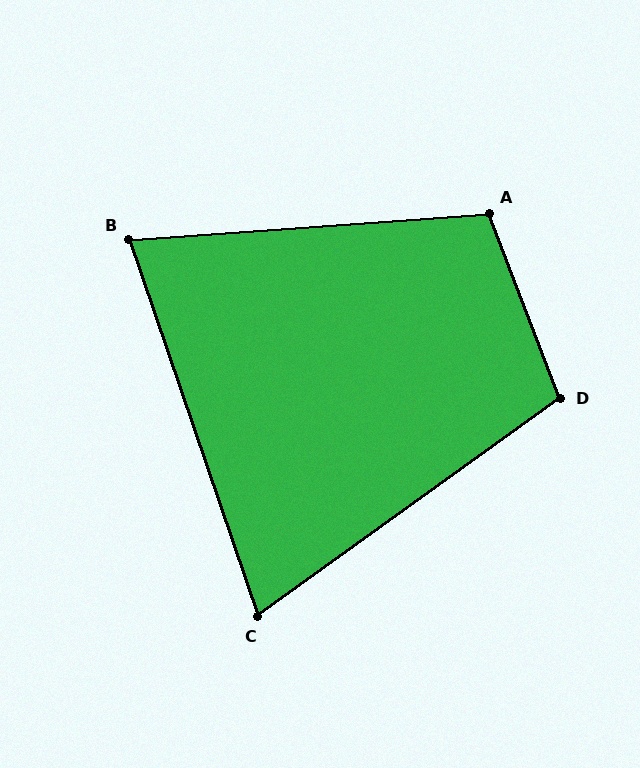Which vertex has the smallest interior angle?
C, at approximately 73 degrees.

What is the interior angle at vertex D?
Approximately 105 degrees (obtuse).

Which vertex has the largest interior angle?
A, at approximately 107 degrees.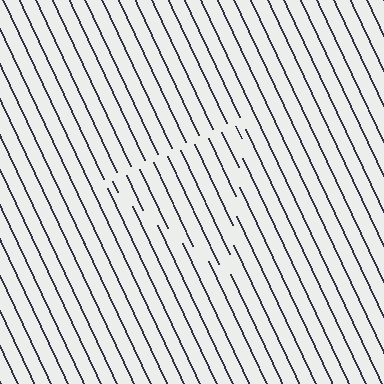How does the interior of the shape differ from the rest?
The interior of the shape contains the same grating, shifted by half a period — the contour is defined by the phase discontinuity where line-ends from the inner and outer gratings abut.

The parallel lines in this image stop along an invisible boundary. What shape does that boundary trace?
An illusory triangle. The interior of the shape contains the same grating, shifted by half a period — the contour is defined by the phase discontinuity where line-ends from the inner and outer gratings abut.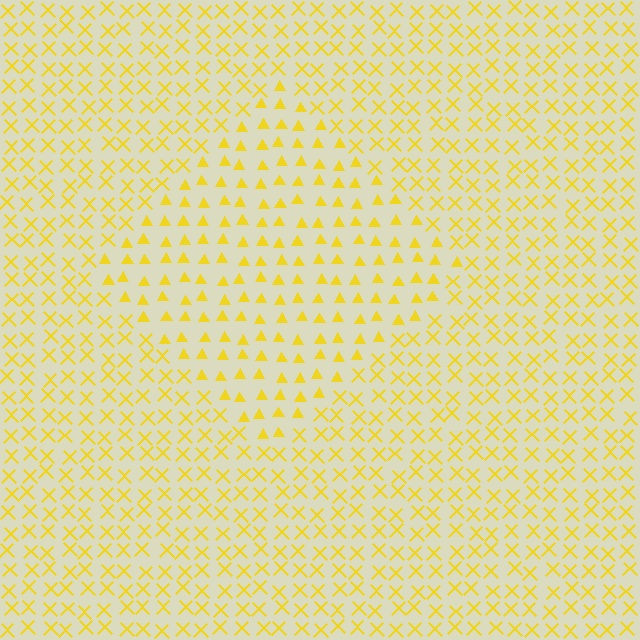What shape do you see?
I see a diamond.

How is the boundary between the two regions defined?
The boundary is defined by a change in element shape: triangles inside vs. X marks outside. All elements share the same color and spacing.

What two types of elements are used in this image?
The image uses triangles inside the diamond region and X marks outside it.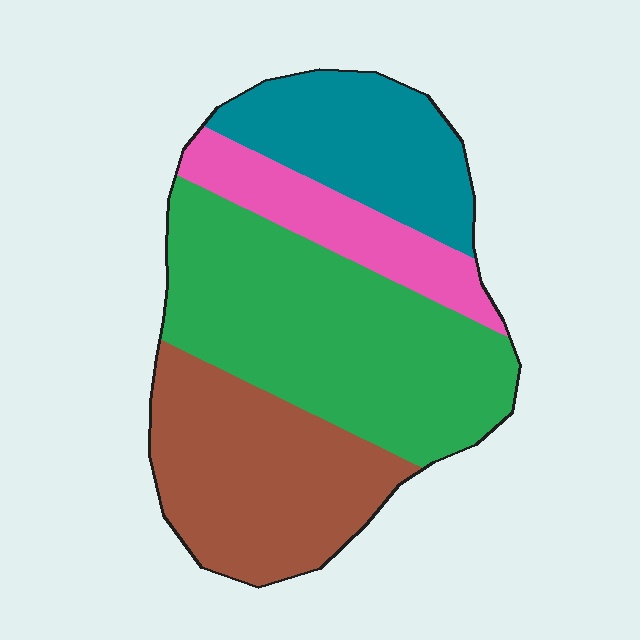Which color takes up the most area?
Green, at roughly 40%.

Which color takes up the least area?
Pink, at roughly 15%.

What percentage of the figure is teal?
Teal covers around 20% of the figure.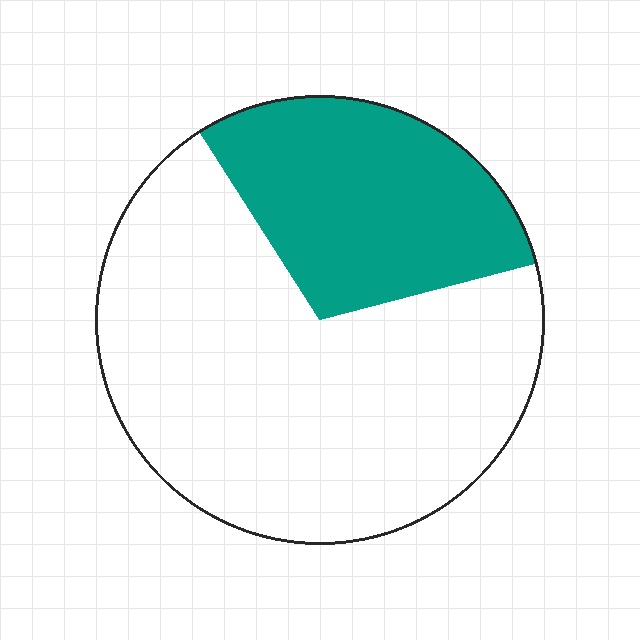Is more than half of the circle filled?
No.